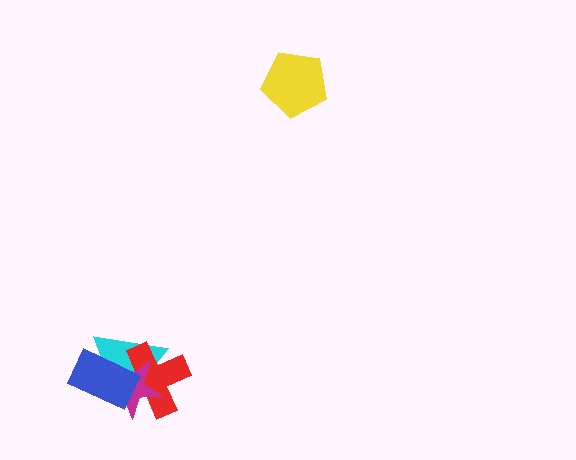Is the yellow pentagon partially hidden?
No, no other shape covers it.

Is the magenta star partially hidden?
Yes, it is partially covered by another shape.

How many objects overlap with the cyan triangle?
3 objects overlap with the cyan triangle.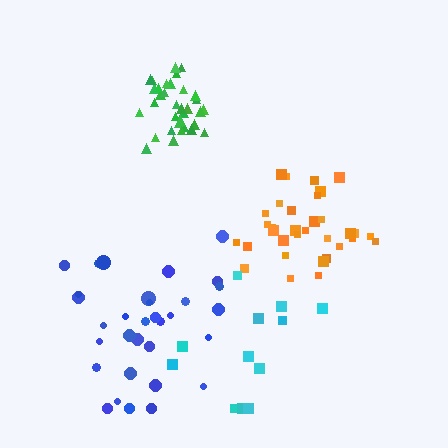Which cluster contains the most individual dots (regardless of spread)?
Green (34).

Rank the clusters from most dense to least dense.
green, orange, blue, cyan.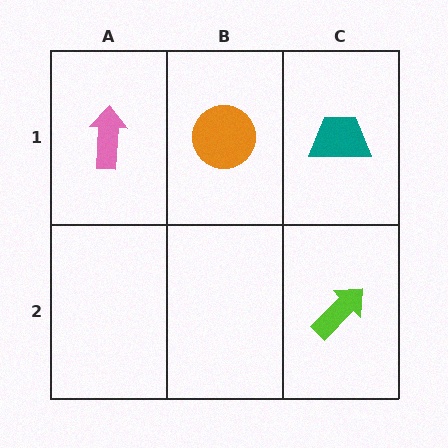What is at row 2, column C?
A lime arrow.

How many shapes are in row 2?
1 shape.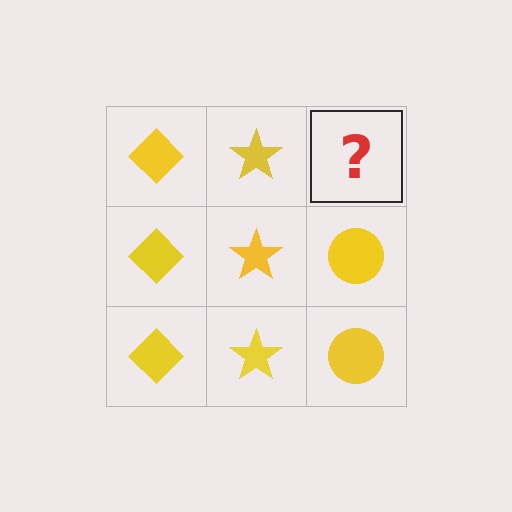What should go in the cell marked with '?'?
The missing cell should contain a yellow circle.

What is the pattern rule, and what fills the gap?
The rule is that each column has a consistent shape. The gap should be filled with a yellow circle.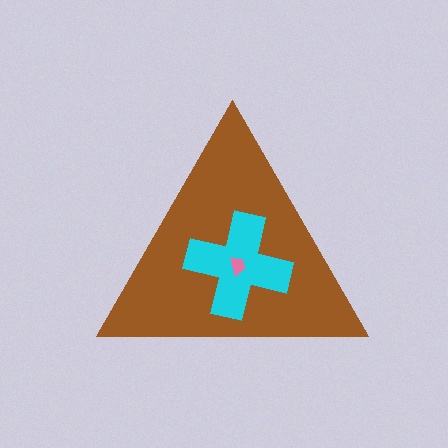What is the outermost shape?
The brown triangle.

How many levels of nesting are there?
3.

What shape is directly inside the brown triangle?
The cyan cross.